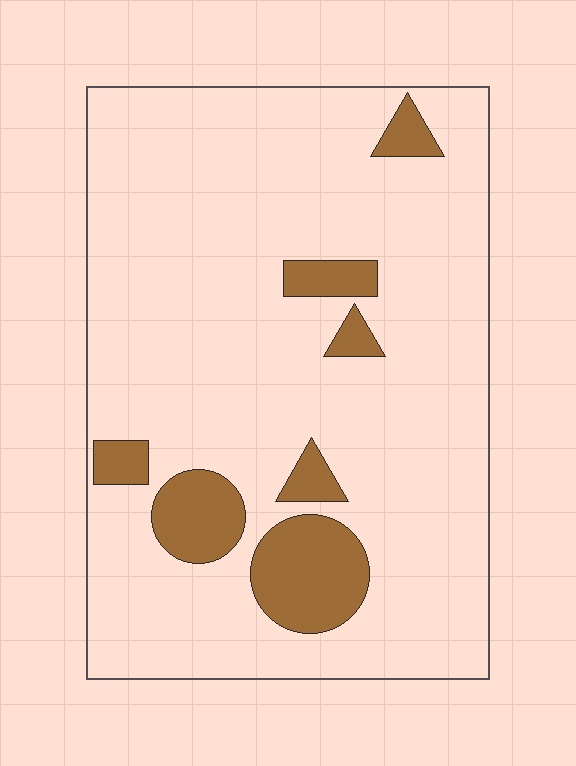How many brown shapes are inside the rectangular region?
7.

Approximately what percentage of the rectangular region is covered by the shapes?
Approximately 15%.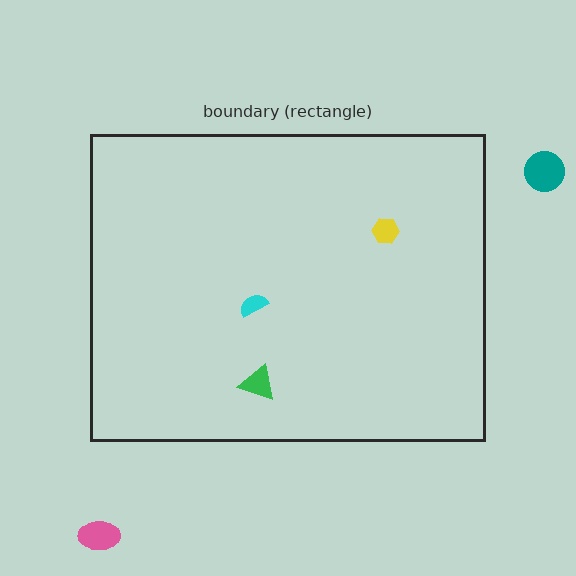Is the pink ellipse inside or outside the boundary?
Outside.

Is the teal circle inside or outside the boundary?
Outside.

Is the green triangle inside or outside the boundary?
Inside.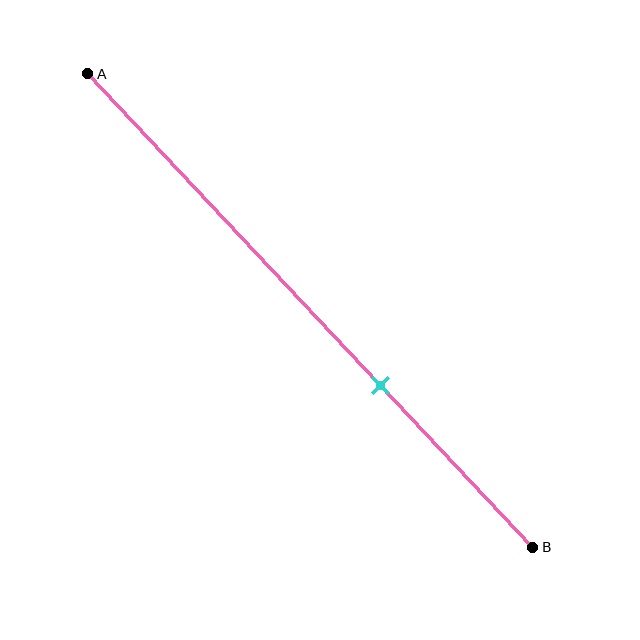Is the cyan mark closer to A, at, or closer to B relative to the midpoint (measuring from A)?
The cyan mark is closer to point B than the midpoint of segment AB.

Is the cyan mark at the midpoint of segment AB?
No, the mark is at about 65% from A, not at the 50% midpoint.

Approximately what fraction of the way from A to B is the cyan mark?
The cyan mark is approximately 65% of the way from A to B.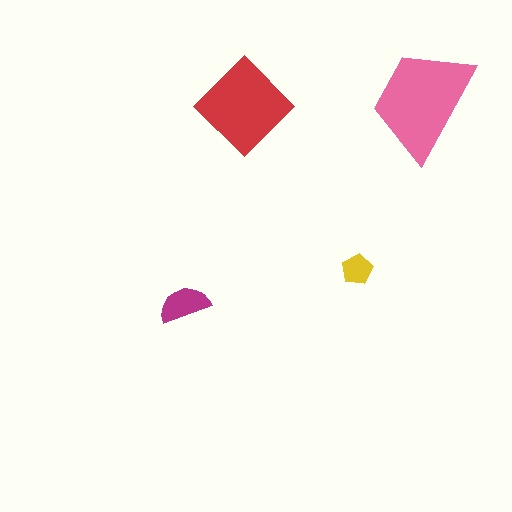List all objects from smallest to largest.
The yellow pentagon, the magenta semicircle, the red diamond, the pink trapezoid.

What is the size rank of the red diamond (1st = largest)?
2nd.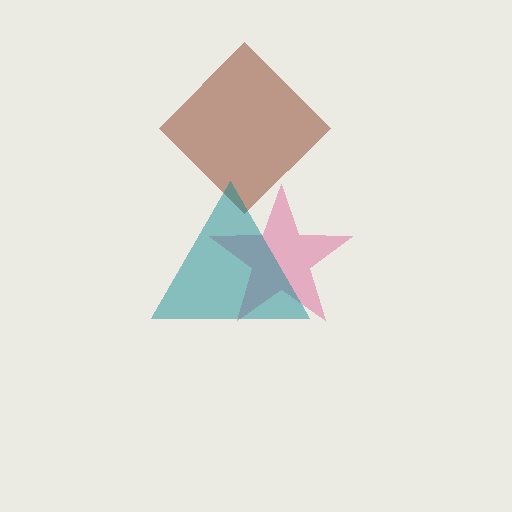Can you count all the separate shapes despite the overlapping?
Yes, there are 3 separate shapes.